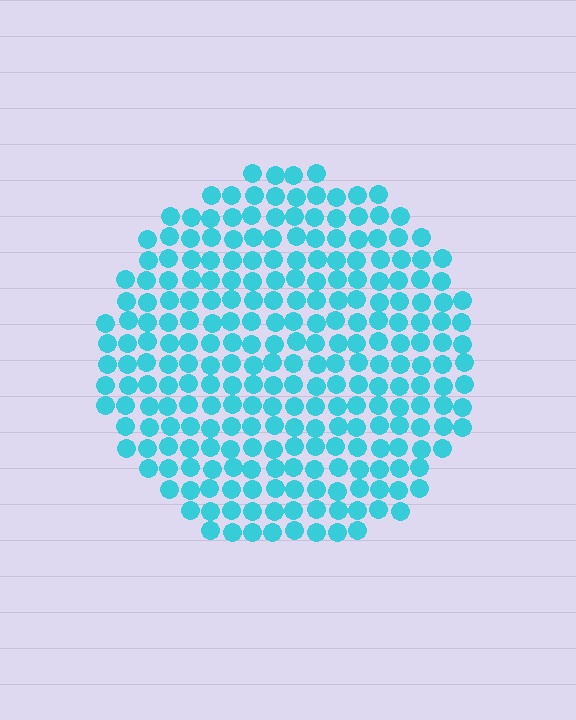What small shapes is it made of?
It is made of small circles.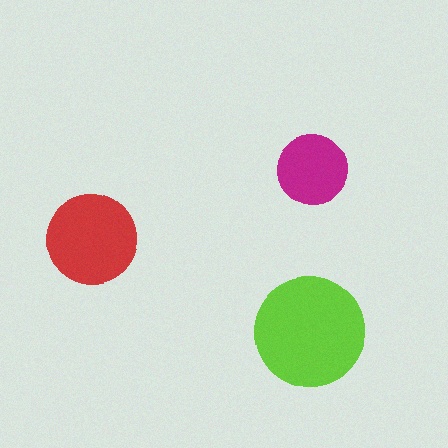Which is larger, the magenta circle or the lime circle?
The lime one.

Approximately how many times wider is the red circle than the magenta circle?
About 1.5 times wider.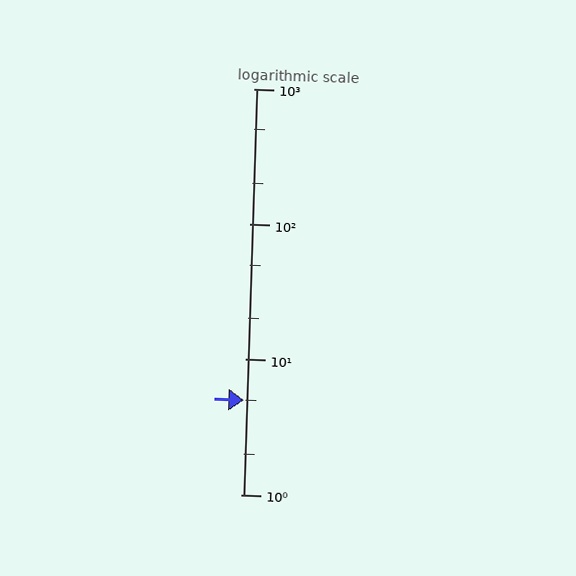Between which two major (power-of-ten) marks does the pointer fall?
The pointer is between 1 and 10.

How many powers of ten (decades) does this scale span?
The scale spans 3 decades, from 1 to 1000.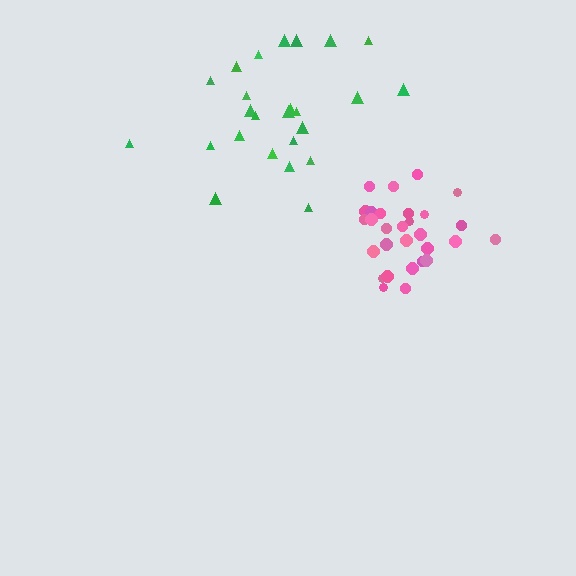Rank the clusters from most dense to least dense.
pink, green.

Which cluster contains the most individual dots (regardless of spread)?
Pink (29).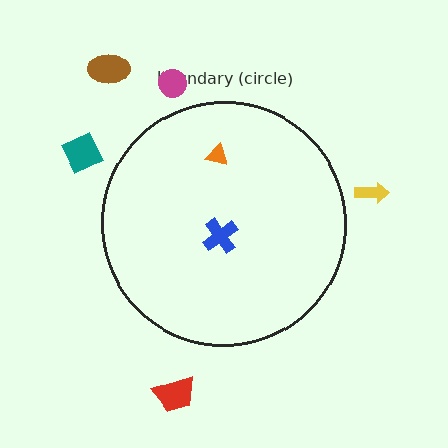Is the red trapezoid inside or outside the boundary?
Outside.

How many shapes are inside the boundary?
2 inside, 5 outside.